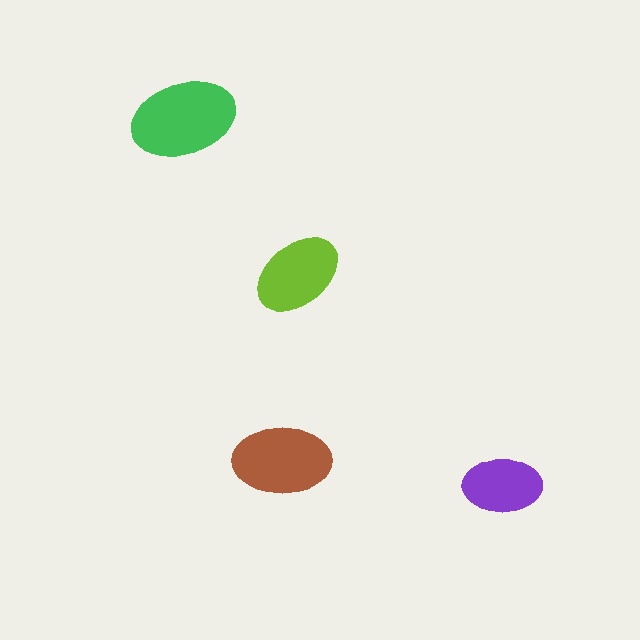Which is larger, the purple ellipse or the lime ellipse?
The lime one.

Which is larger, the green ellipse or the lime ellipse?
The green one.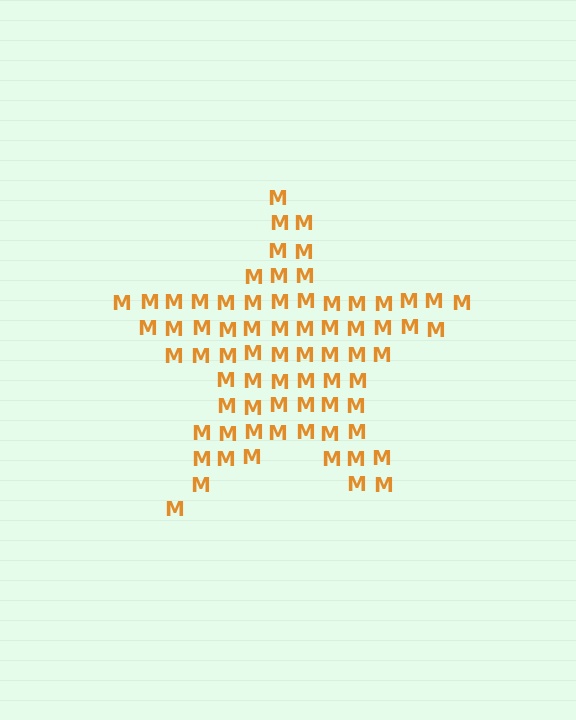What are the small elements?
The small elements are letter M's.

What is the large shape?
The large shape is a star.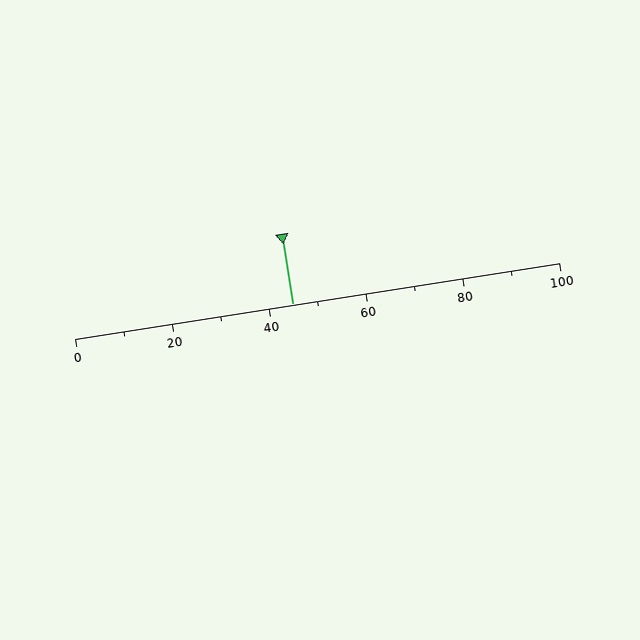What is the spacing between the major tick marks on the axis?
The major ticks are spaced 20 apart.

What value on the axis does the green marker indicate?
The marker indicates approximately 45.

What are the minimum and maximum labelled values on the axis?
The axis runs from 0 to 100.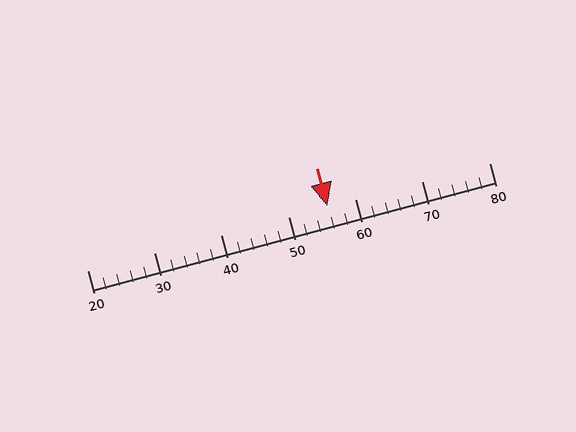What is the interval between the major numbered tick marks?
The major tick marks are spaced 10 units apart.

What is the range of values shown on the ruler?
The ruler shows values from 20 to 80.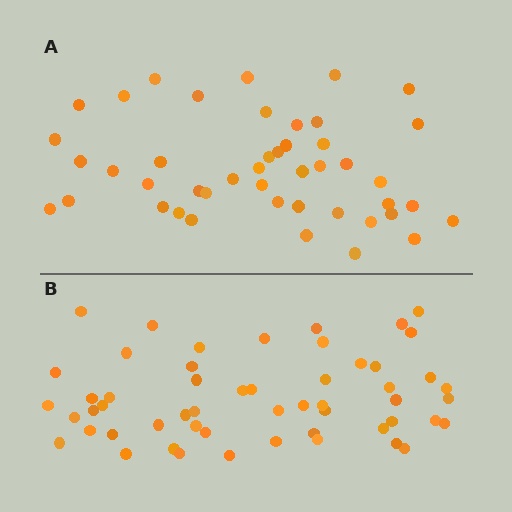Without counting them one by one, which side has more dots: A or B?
Region B (the bottom region) has more dots.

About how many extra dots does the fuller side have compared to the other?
Region B has roughly 8 or so more dots than region A.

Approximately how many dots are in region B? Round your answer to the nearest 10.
About 50 dots. (The exact count is 54, which rounds to 50.)